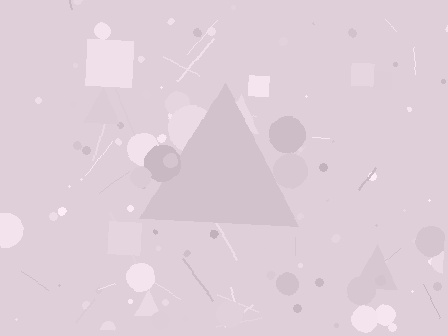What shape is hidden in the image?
A triangle is hidden in the image.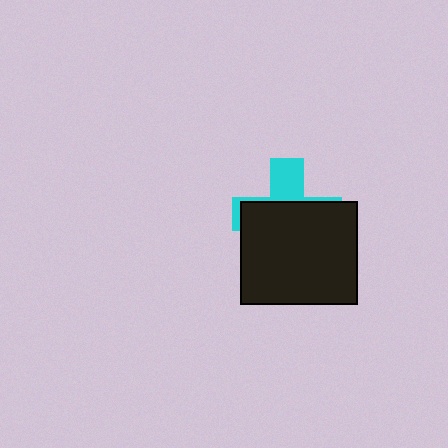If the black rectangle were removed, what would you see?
You would see the complete cyan cross.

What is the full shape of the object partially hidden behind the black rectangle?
The partially hidden object is a cyan cross.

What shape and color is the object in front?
The object in front is a black rectangle.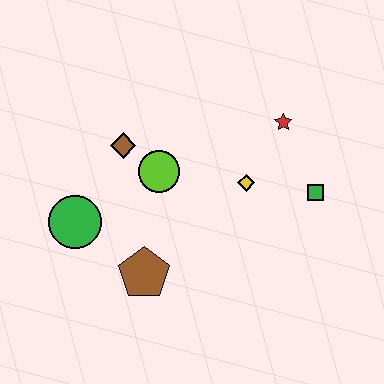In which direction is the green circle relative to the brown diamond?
The green circle is below the brown diamond.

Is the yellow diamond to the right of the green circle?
Yes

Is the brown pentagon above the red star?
No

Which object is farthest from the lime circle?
The green square is farthest from the lime circle.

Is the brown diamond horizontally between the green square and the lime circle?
No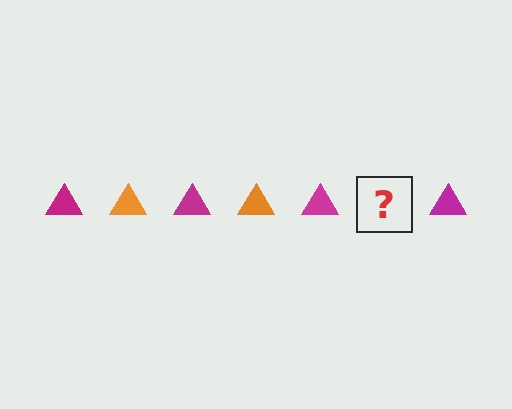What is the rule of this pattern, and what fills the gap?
The rule is that the pattern cycles through magenta, orange triangles. The gap should be filled with an orange triangle.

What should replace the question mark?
The question mark should be replaced with an orange triangle.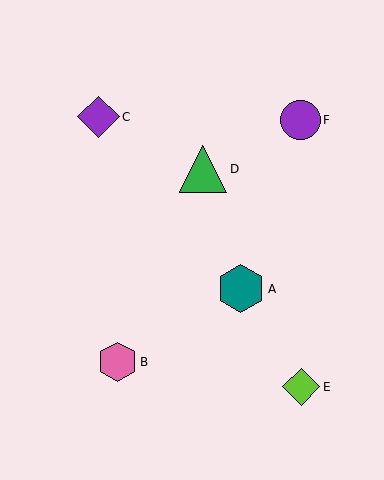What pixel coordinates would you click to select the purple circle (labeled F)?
Click at (301, 120) to select the purple circle F.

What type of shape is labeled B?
Shape B is a pink hexagon.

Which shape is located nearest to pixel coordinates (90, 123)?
The purple diamond (labeled C) at (99, 117) is nearest to that location.